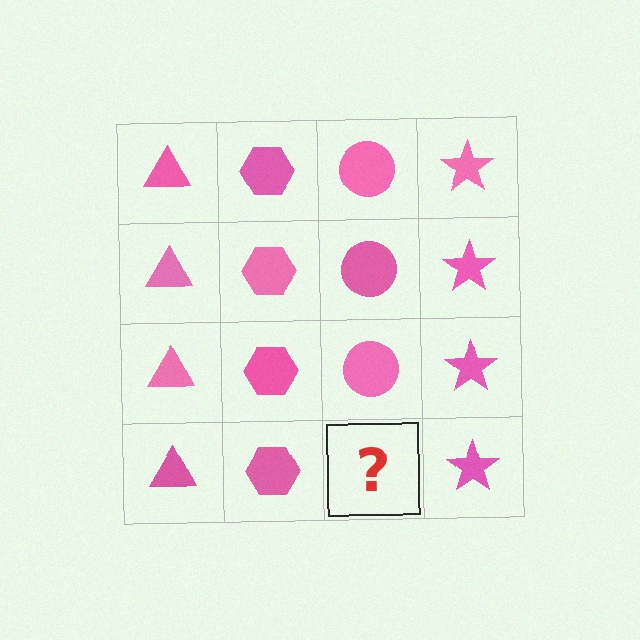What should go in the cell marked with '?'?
The missing cell should contain a pink circle.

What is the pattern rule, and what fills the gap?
The rule is that each column has a consistent shape. The gap should be filled with a pink circle.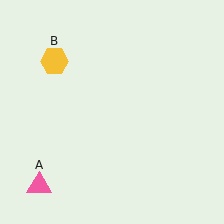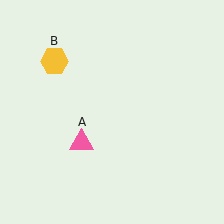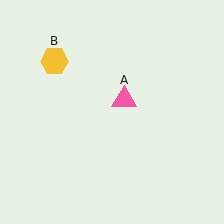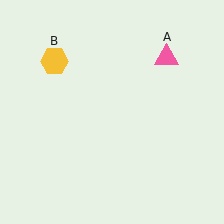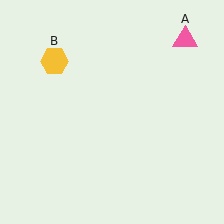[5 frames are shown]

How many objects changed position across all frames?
1 object changed position: pink triangle (object A).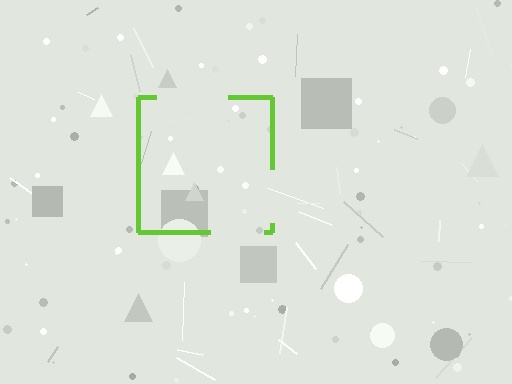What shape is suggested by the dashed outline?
The dashed outline suggests a square.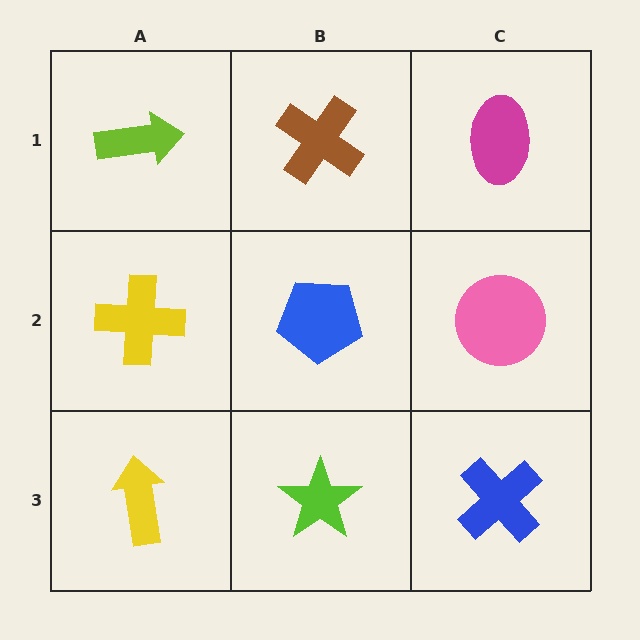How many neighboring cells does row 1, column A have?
2.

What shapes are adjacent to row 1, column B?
A blue pentagon (row 2, column B), a lime arrow (row 1, column A), a magenta ellipse (row 1, column C).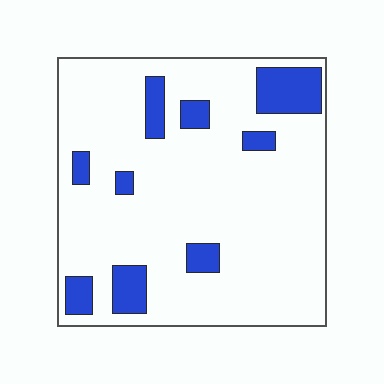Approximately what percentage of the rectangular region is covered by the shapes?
Approximately 15%.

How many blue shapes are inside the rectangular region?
9.